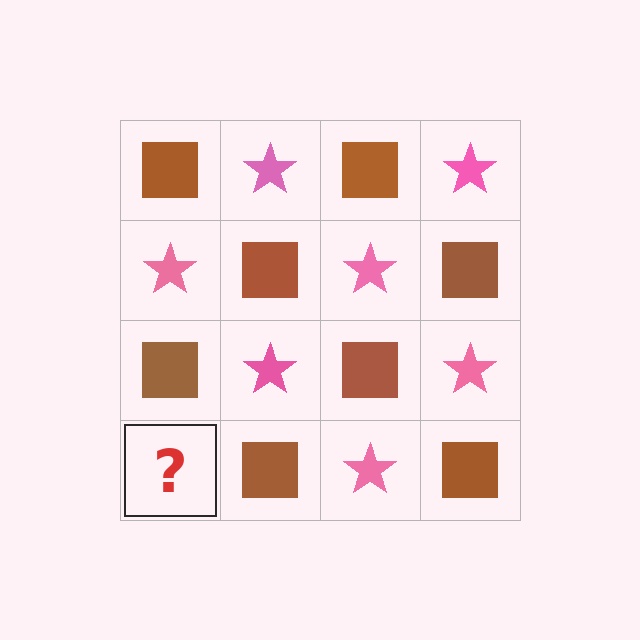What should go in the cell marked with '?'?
The missing cell should contain a pink star.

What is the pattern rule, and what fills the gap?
The rule is that it alternates brown square and pink star in a checkerboard pattern. The gap should be filled with a pink star.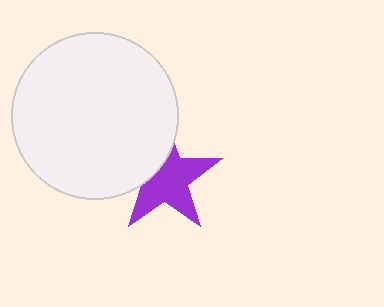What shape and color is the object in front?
The object in front is a white circle.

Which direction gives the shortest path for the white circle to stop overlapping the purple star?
Moving toward the upper-left gives the shortest separation.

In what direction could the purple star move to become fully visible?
The purple star could move toward the lower-right. That would shift it out from behind the white circle entirely.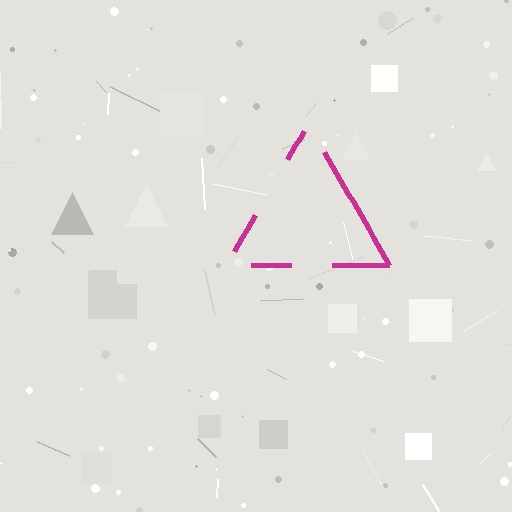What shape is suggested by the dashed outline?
The dashed outline suggests a triangle.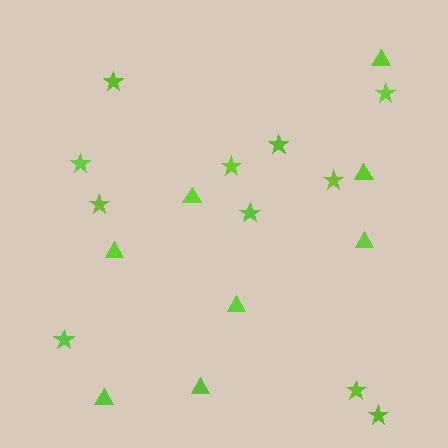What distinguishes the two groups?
There are 2 groups: one group of triangles (8) and one group of stars (11).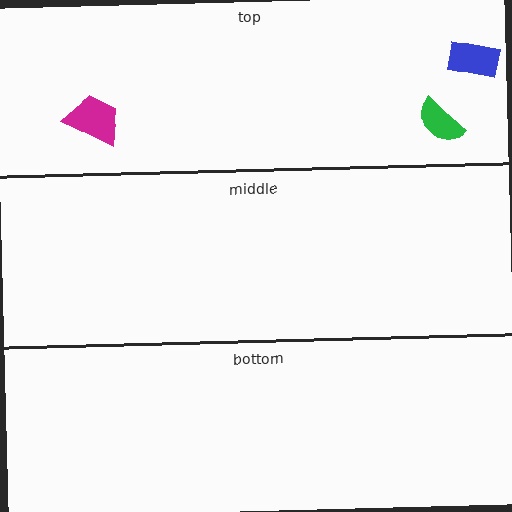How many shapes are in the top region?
3.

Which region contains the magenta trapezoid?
The top region.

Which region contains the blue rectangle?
The top region.